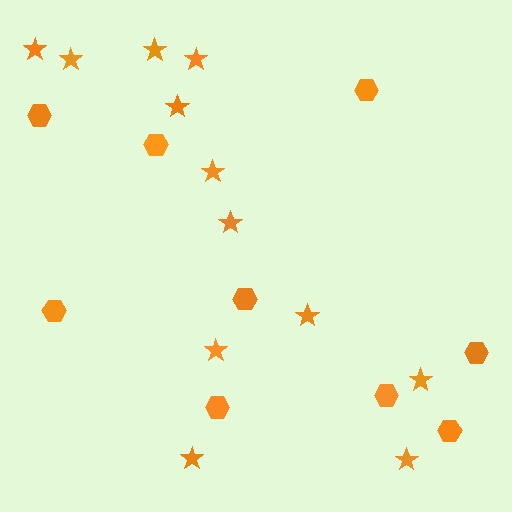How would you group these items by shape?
There are 2 groups: one group of stars (12) and one group of hexagons (9).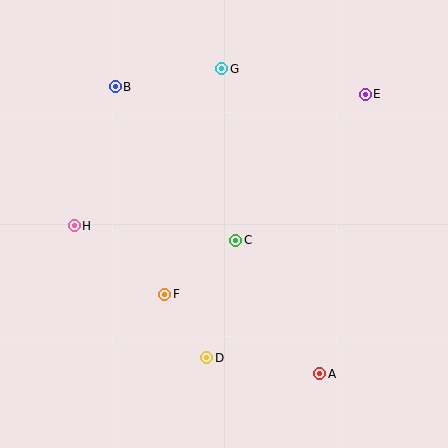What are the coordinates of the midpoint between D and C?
The midpoint between D and C is at (221, 299).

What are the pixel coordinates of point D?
Point D is at (207, 358).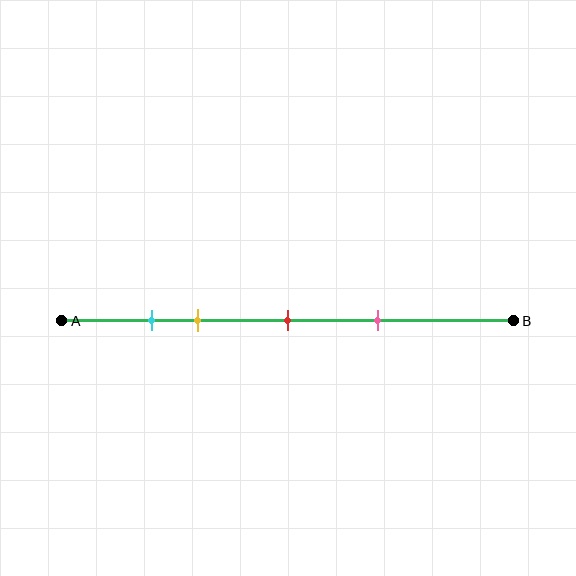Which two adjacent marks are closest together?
The cyan and yellow marks are the closest adjacent pair.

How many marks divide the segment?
There are 4 marks dividing the segment.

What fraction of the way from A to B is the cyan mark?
The cyan mark is approximately 20% (0.2) of the way from A to B.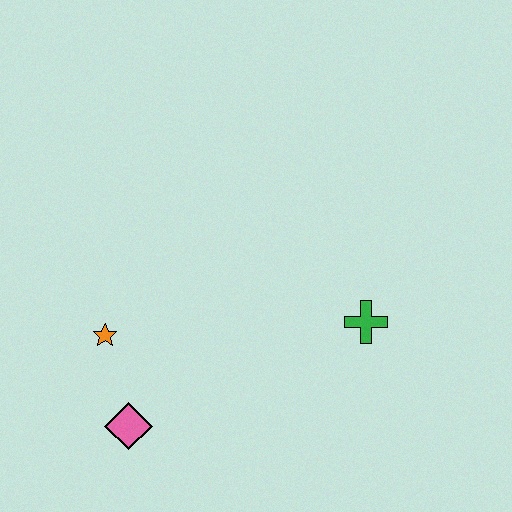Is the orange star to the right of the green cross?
No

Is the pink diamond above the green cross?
No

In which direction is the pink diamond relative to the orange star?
The pink diamond is below the orange star.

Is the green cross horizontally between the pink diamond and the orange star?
No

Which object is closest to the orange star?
The pink diamond is closest to the orange star.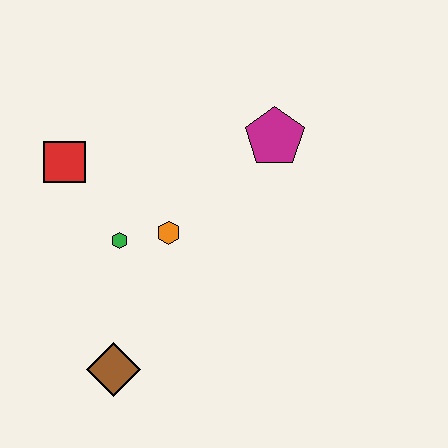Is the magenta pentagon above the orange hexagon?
Yes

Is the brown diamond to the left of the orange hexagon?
Yes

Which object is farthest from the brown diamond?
The magenta pentagon is farthest from the brown diamond.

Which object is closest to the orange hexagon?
The green hexagon is closest to the orange hexagon.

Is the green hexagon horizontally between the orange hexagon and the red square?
Yes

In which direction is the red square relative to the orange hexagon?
The red square is to the left of the orange hexagon.